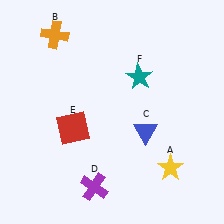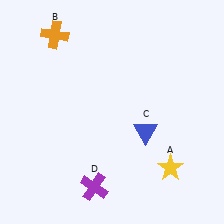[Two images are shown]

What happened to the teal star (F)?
The teal star (F) was removed in Image 2. It was in the top-right area of Image 1.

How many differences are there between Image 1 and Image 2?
There are 2 differences between the two images.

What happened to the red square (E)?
The red square (E) was removed in Image 2. It was in the bottom-left area of Image 1.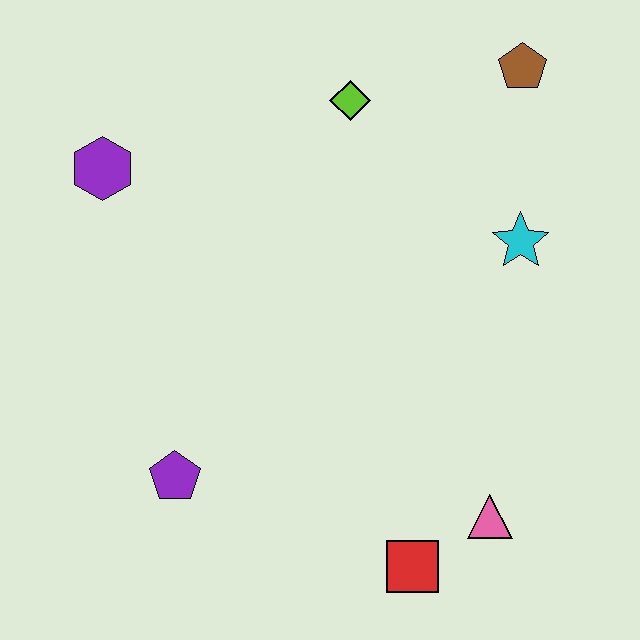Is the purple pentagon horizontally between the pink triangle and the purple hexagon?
Yes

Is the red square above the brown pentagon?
No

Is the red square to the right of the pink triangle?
No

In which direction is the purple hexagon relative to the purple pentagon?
The purple hexagon is above the purple pentagon.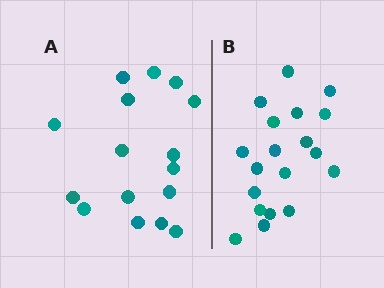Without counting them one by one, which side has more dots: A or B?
Region B (the right region) has more dots.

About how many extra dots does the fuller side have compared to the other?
Region B has just a few more — roughly 2 or 3 more dots than region A.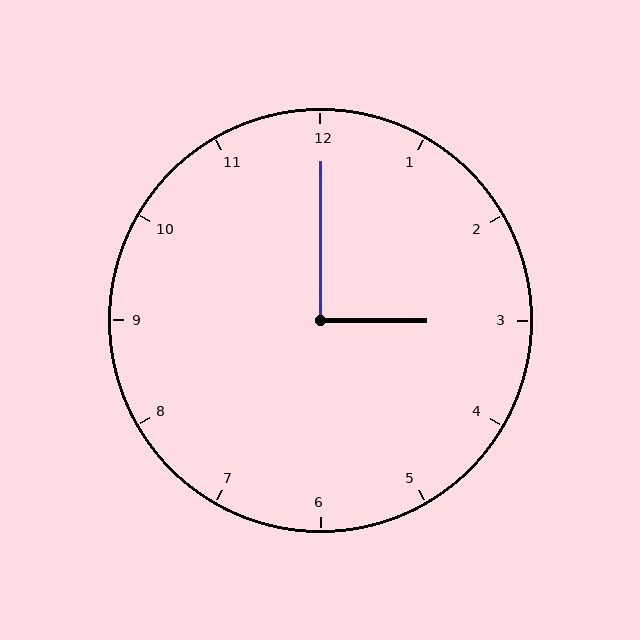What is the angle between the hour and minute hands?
Approximately 90 degrees.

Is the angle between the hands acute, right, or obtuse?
It is right.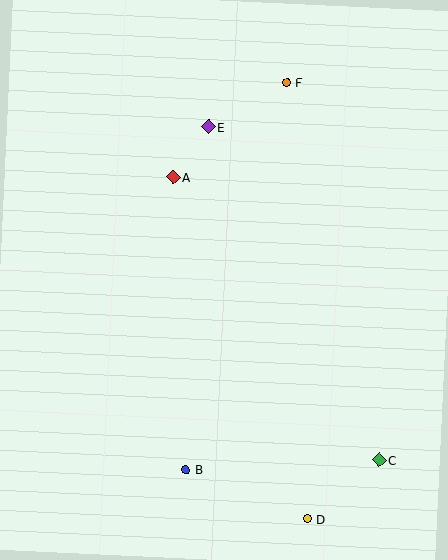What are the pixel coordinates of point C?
Point C is at (379, 460).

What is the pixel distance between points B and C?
The distance between B and C is 193 pixels.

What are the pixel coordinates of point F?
Point F is at (287, 83).